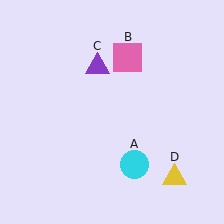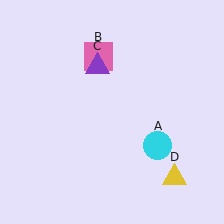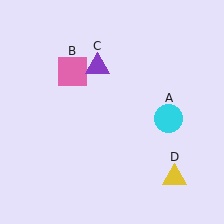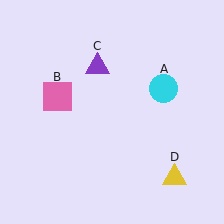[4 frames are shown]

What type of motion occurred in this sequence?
The cyan circle (object A), pink square (object B) rotated counterclockwise around the center of the scene.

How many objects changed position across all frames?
2 objects changed position: cyan circle (object A), pink square (object B).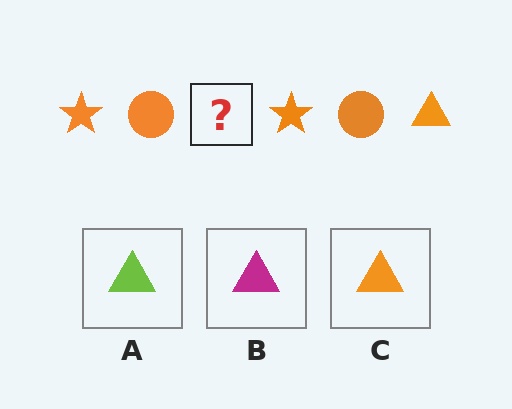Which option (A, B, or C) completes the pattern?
C.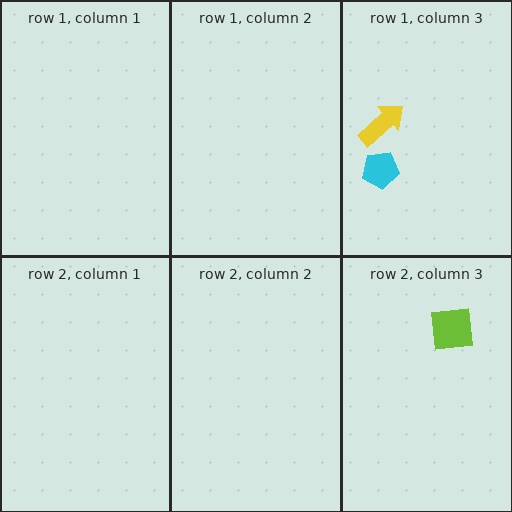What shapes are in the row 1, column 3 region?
The yellow arrow, the cyan pentagon.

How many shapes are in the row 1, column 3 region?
2.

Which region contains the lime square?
The row 2, column 3 region.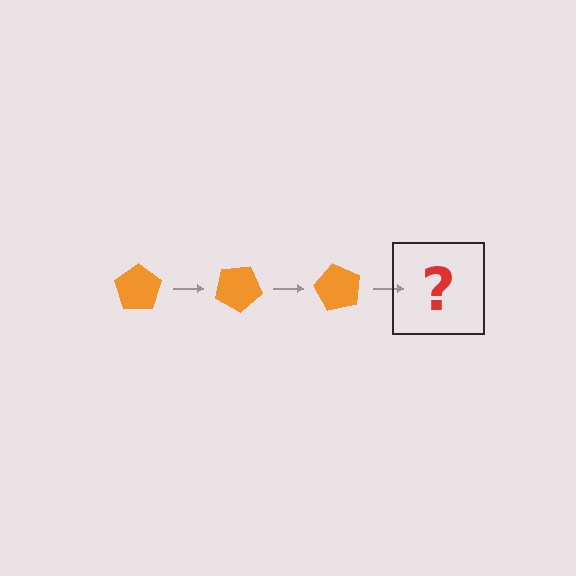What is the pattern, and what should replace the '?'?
The pattern is that the pentagon rotates 30 degrees each step. The '?' should be an orange pentagon rotated 90 degrees.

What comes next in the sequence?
The next element should be an orange pentagon rotated 90 degrees.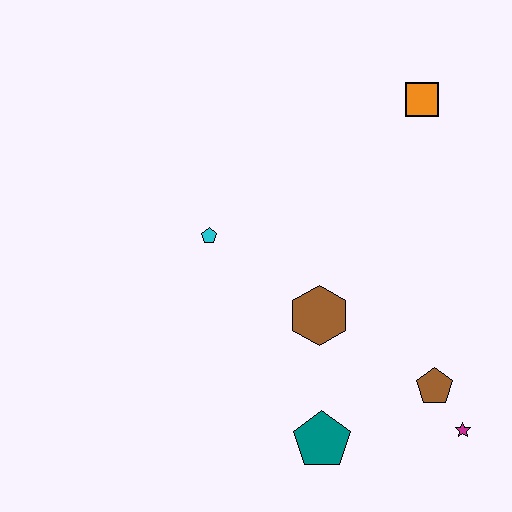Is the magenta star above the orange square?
No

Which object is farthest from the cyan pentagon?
The magenta star is farthest from the cyan pentagon.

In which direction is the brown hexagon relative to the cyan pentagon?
The brown hexagon is to the right of the cyan pentagon.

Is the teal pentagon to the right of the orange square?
No